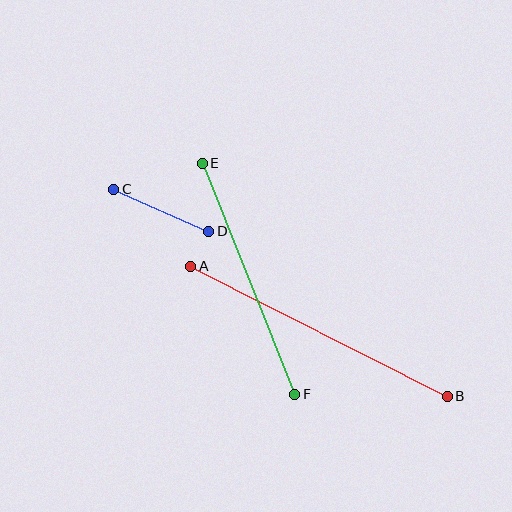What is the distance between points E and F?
The distance is approximately 249 pixels.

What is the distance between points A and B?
The distance is approximately 288 pixels.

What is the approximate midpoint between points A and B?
The midpoint is at approximately (319, 331) pixels.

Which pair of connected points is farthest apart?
Points A and B are farthest apart.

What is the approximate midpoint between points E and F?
The midpoint is at approximately (249, 279) pixels.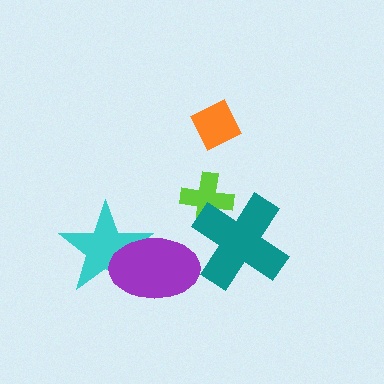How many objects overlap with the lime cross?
1 object overlaps with the lime cross.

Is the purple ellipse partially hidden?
No, no other shape covers it.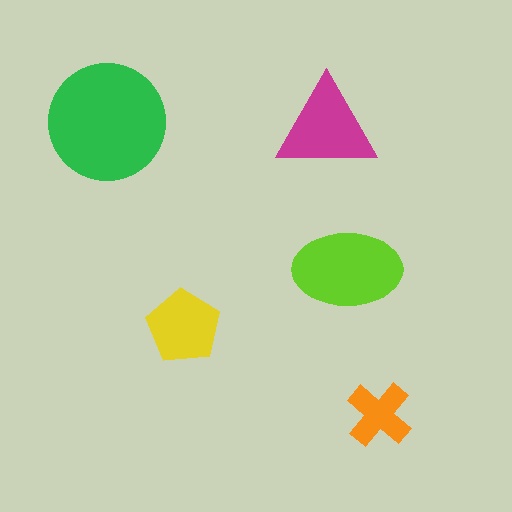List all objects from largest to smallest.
The green circle, the lime ellipse, the magenta triangle, the yellow pentagon, the orange cross.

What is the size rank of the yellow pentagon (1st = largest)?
4th.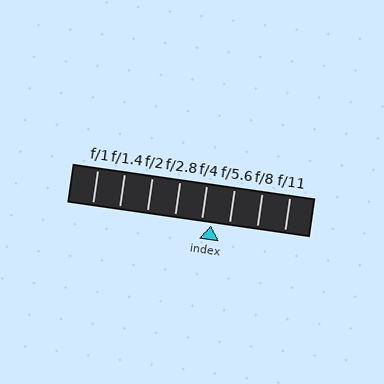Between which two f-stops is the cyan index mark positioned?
The index mark is between f/4 and f/5.6.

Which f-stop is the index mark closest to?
The index mark is closest to f/4.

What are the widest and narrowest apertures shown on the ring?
The widest aperture shown is f/1 and the narrowest is f/11.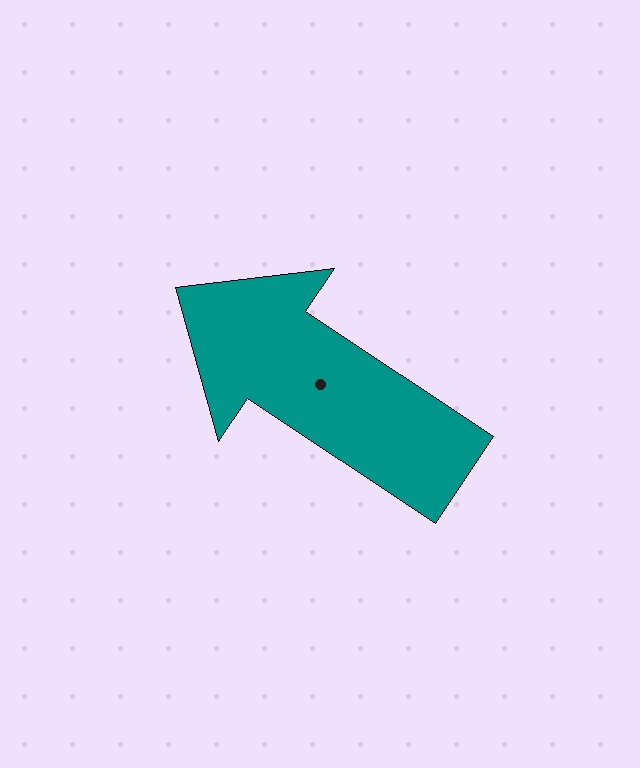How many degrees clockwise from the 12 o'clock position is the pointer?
Approximately 304 degrees.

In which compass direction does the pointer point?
Northwest.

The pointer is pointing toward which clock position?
Roughly 10 o'clock.